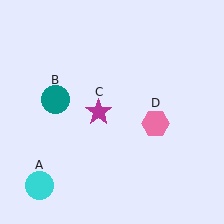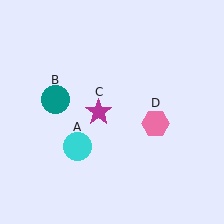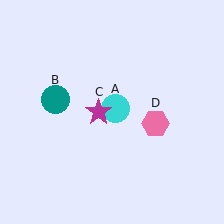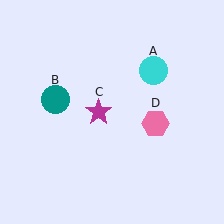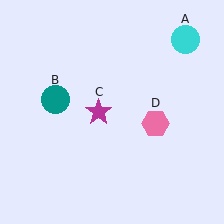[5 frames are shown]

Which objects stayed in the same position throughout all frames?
Teal circle (object B) and magenta star (object C) and pink hexagon (object D) remained stationary.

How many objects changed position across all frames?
1 object changed position: cyan circle (object A).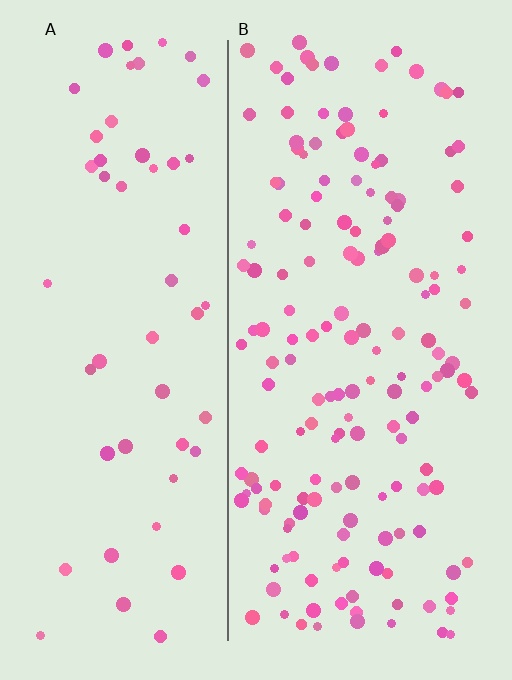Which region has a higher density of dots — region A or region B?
B (the right).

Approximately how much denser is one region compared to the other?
Approximately 2.9× — region B over region A.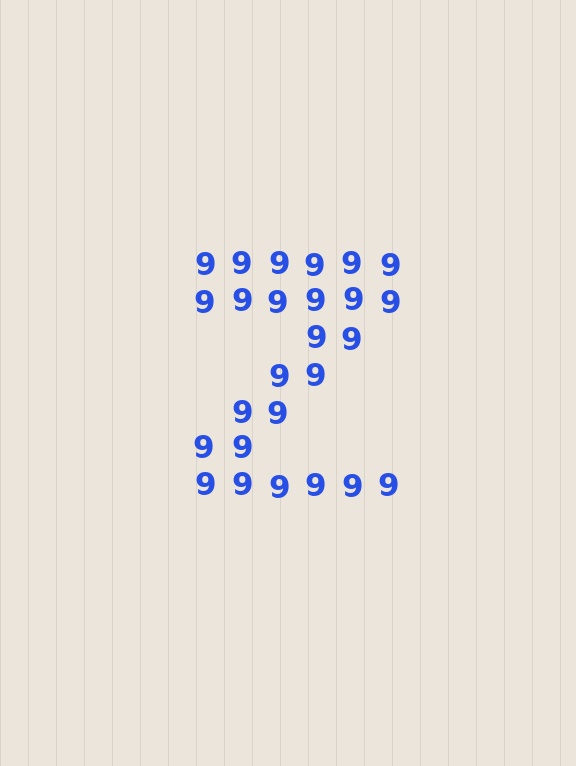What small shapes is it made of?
It is made of small digit 9's.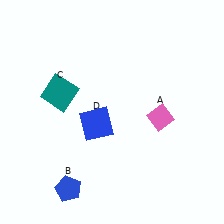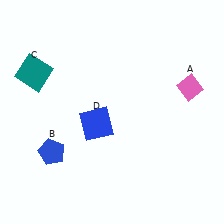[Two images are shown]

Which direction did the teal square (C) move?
The teal square (C) moved left.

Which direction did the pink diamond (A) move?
The pink diamond (A) moved up.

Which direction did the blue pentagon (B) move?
The blue pentagon (B) moved up.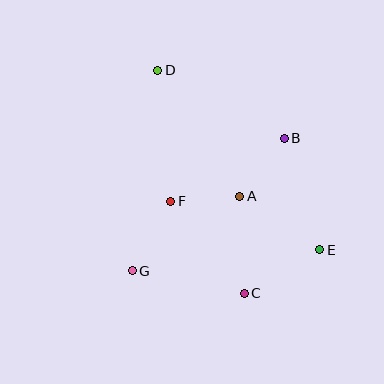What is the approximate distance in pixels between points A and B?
The distance between A and B is approximately 73 pixels.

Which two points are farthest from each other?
Points D and E are farthest from each other.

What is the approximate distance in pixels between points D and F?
The distance between D and F is approximately 132 pixels.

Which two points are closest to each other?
Points A and F are closest to each other.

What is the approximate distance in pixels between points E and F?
The distance between E and F is approximately 157 pixels.